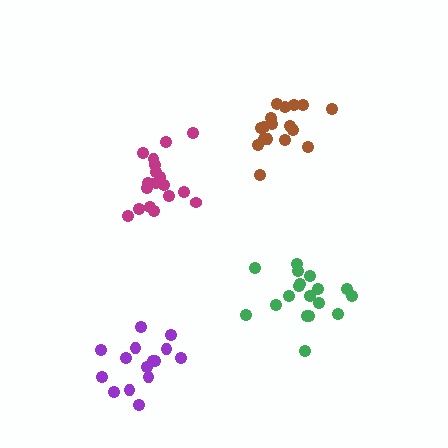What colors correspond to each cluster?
The clusters are colored: purple, magenta, brown, green.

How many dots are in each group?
Group 1: 15 dots, Group 2: 18 dots, Group 3: 17 dots, Group 4: 18 dots (68 total).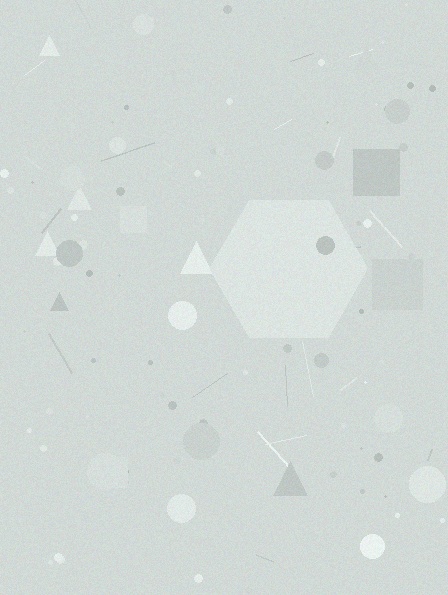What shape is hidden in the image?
A hexagon is hidden in the image.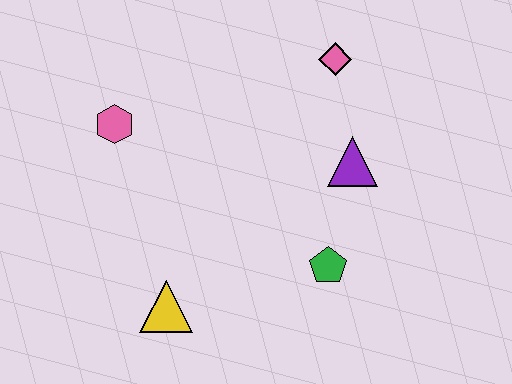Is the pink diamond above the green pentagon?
Yes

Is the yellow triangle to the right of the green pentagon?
No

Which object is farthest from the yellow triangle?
The pink diamond is farthest from the yellow triangle.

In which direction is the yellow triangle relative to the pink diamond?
The yellow triangle is below the pink diamond.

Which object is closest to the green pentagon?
The purple triangle is closest to the green pentagon.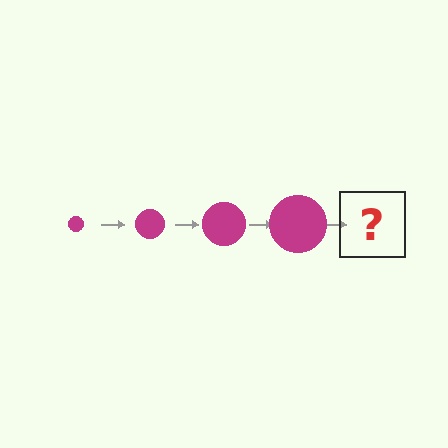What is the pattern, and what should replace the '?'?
The pattern is that the circle gets progressively larger each step. The '?' should be a magenta circle, larger than the previous one.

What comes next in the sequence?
The next element should be a magenta circle, larger than the previous one.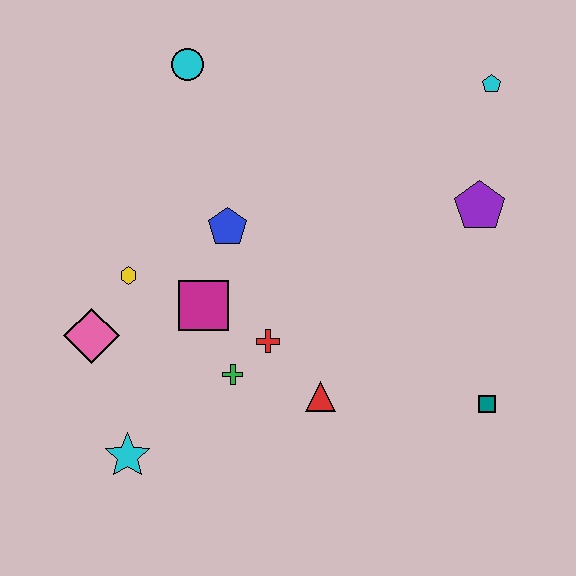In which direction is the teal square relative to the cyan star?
The teal square is to the right of the cyan star.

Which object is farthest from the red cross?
The cyan pentagon is farthest from the red cross.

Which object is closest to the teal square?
The red triangle is closest to the teal square.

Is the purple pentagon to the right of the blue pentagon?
Yes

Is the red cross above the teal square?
Yes